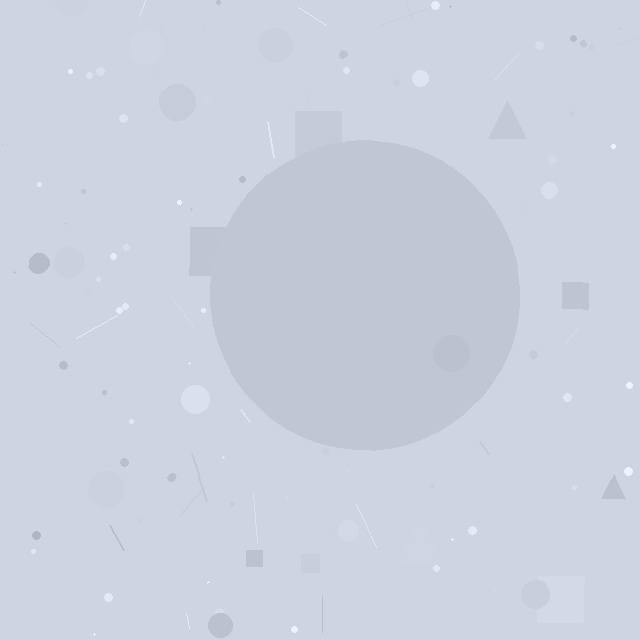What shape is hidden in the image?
A circle is hidden in the image.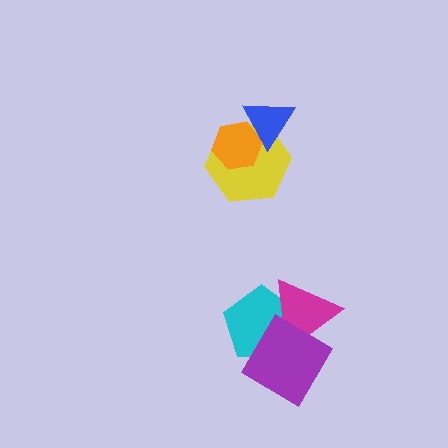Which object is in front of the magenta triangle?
The purple diamond is in front of the magenta triangle.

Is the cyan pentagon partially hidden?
Yes, it is partially covered by another shape.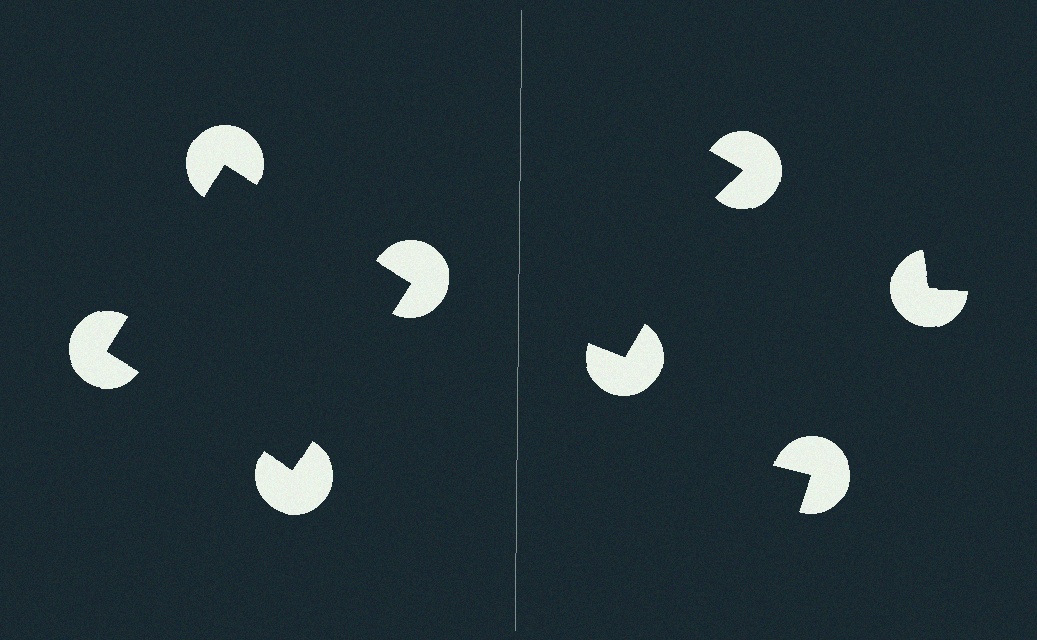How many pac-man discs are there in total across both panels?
8 — 4 on each side.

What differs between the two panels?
The pac-man discs are positioned identically on both sides; only the wedge orientations differ. On the left they align to a square; on the right they are misaligned.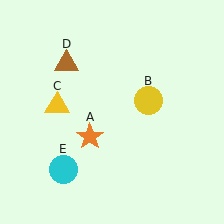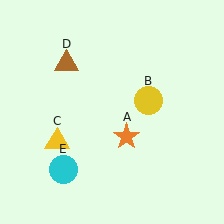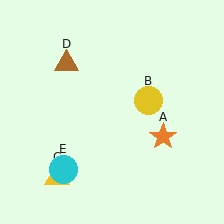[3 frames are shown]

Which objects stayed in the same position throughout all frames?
Yellow circle (object B) and brown triangle (object D) and cyan circle (object E) remained stationary.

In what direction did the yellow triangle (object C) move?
The yellow triangle (object C) moved down.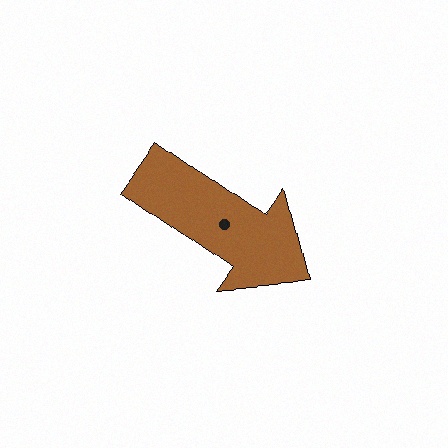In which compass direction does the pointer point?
Southeast.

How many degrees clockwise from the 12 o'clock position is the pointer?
Approximately 126 degrees.